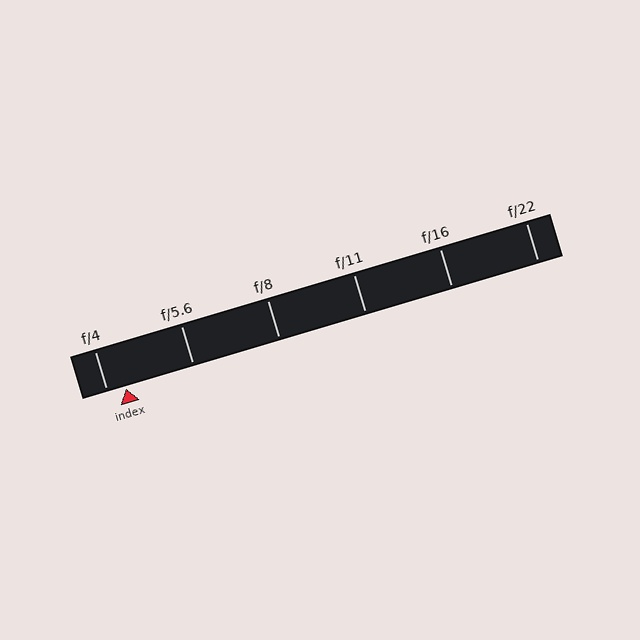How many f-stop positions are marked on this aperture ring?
There are 6 f-stop positions marked.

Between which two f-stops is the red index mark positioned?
The index mark is between f/4 and f/5.6.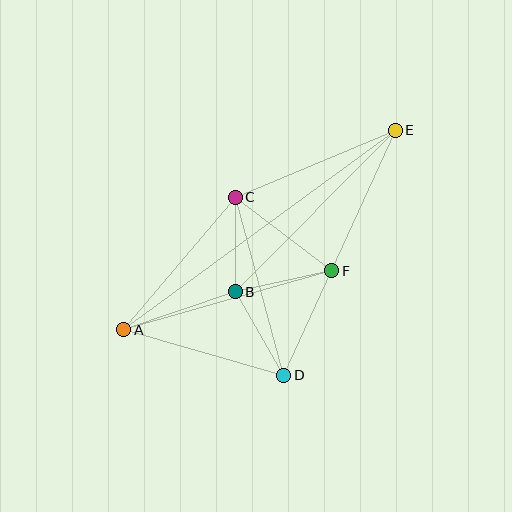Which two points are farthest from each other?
Points A and E are farthest from each other.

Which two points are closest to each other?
Points B and C are closest to each other.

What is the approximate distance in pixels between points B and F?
The distance between B and F is approximately 99 pixels.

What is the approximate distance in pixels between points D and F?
The distance between D and F is approximately 115 pixels.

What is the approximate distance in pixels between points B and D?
The distance between B and D is approximately 97 pixels.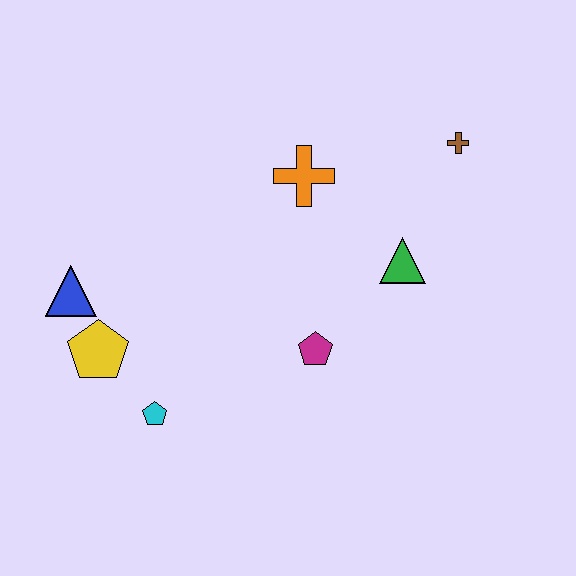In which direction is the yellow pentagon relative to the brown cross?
The yellow pentagon is to the left of the brown cross.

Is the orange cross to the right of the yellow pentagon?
Yes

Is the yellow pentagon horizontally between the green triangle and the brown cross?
No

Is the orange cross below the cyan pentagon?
No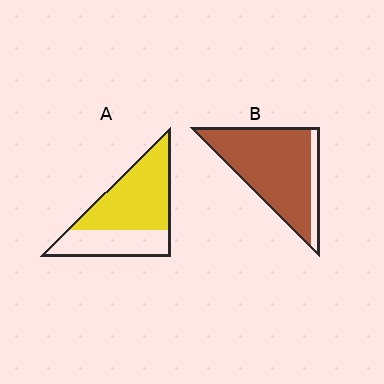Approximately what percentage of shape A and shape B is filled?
A is approximately 65% and B is approximately 85%.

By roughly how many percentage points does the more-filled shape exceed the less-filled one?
By roughly 25 percentage points (B over A).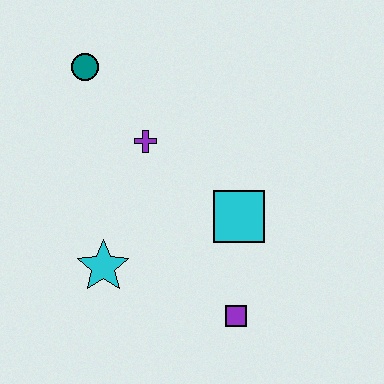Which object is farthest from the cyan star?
The teal circle is farthest from the cyan star.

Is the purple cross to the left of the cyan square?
Yes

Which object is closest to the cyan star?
The purple cross is closest to the cyan star.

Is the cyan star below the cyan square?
Yes